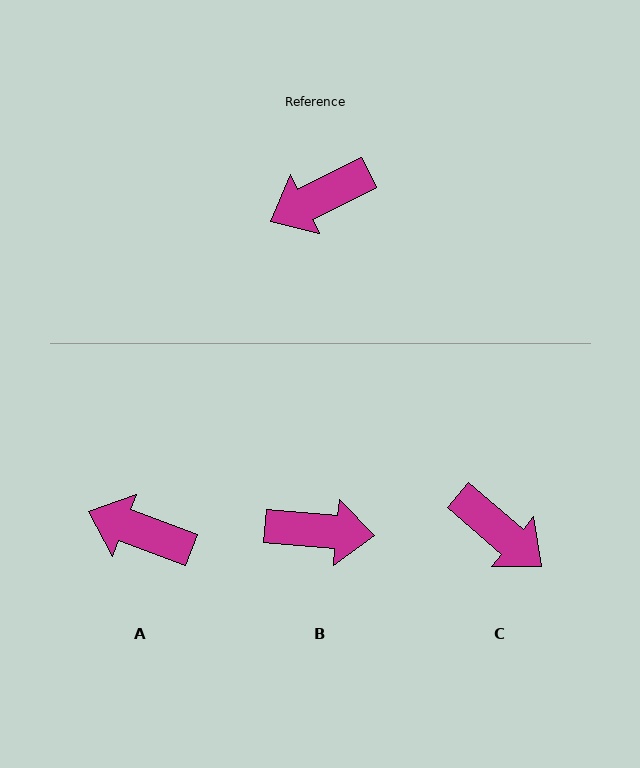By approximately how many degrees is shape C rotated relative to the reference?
Approximately 113 degrees counter-clockwise.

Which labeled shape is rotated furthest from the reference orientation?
B, about 148 degrees away.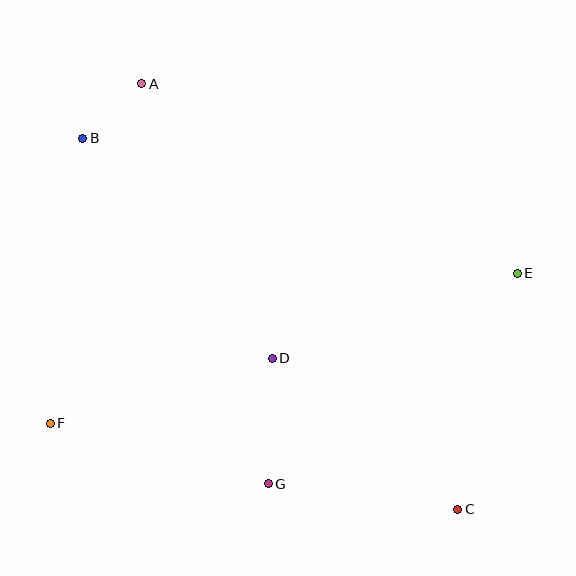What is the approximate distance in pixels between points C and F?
The distance between C and F is approximately 417 pixels.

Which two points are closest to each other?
Points A and B are closest to each other.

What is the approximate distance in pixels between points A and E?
The distance between A and E is approximately 421 pixels.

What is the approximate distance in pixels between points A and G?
The distance between A and G is approximately 419 pixels.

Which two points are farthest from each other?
Points A and C are farthest from each other.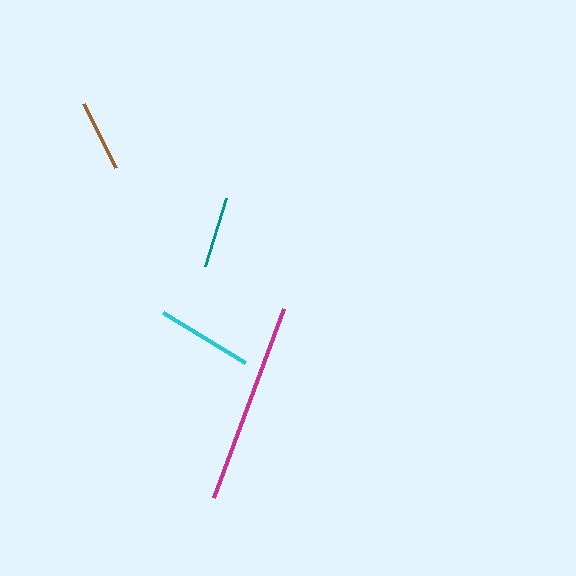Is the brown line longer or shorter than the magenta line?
The magenta line is longer than the brown line.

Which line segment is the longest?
The magenta line is the longest at approximately 202 pixels.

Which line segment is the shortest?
The brown line is the shortest at approximately 71 pixels.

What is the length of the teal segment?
The teal segment is approximately 72 pixels long.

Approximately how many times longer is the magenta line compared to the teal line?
The magenta line is approximately 2.8 times the length of the teal line.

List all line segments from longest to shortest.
From longest to shortest: magenta, cyan, teal, brown.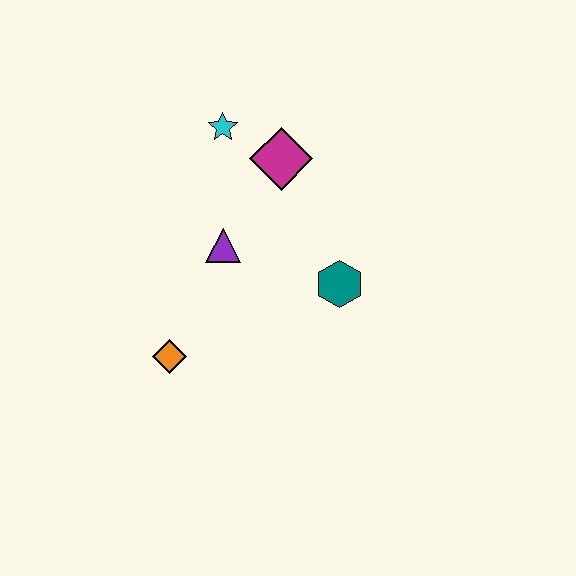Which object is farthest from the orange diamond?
The cyan star is farthest from the orange diamond.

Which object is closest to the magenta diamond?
The cyan star is closest to the magenta diamond.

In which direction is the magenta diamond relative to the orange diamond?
The magenta diamond is above the orange diamond.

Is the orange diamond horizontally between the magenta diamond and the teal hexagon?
No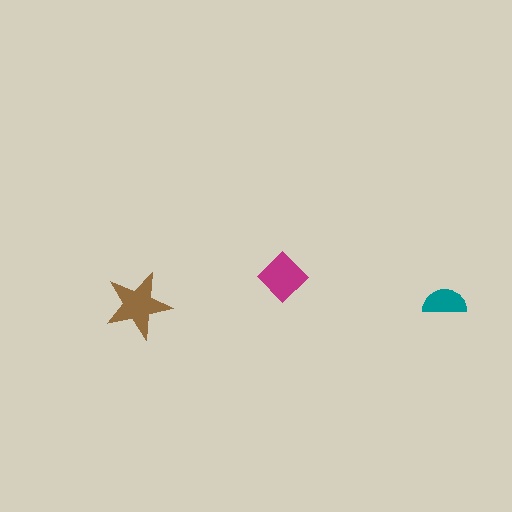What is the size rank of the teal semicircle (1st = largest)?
3rd.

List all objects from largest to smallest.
The brown star, the magenta diamond, the teal semicircle.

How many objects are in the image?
There are 3 objects in the image.